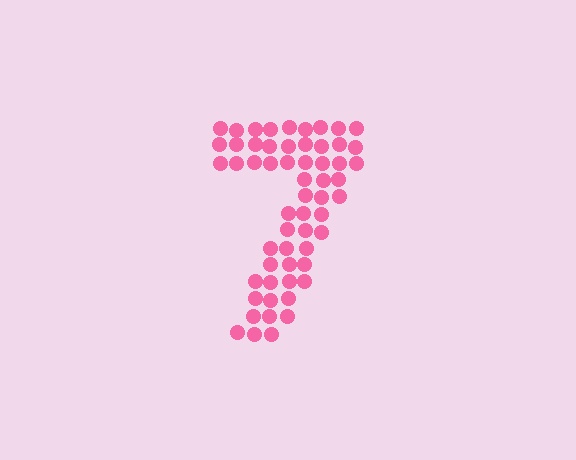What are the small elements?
The small elements are circles.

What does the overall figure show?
The overall figure shows the digit 7.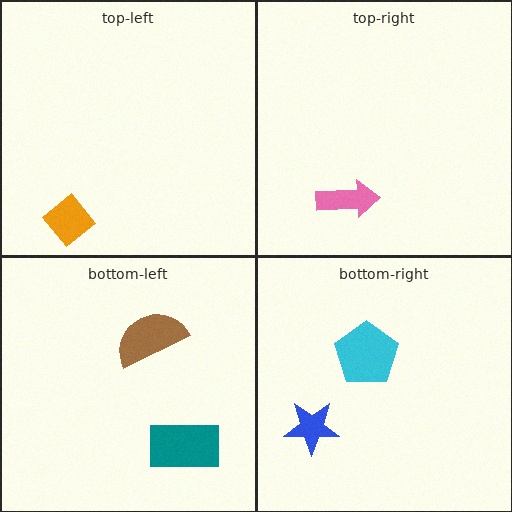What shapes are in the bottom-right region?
The cyan pentagon, the blue star.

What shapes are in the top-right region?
The pink arrow.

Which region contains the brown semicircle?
The bottom-left region.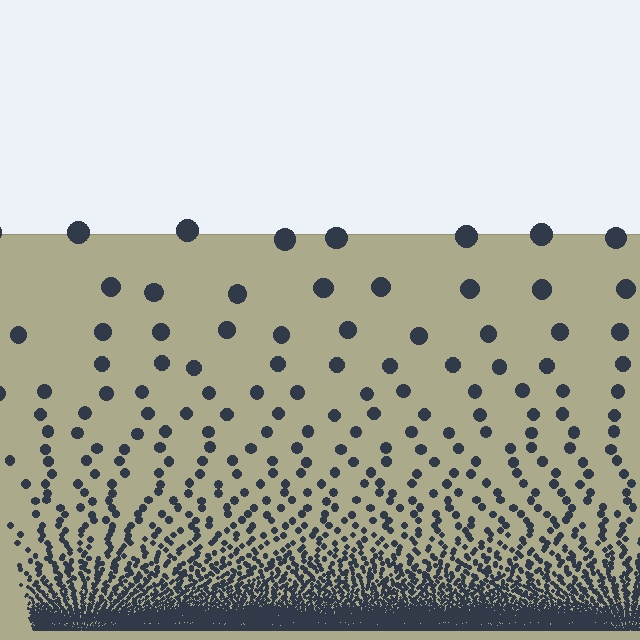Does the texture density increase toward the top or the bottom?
Density increases toward the bottom.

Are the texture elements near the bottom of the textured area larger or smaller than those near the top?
Smaller. The gradient is inverted — elements near the bottom are smaller and denser.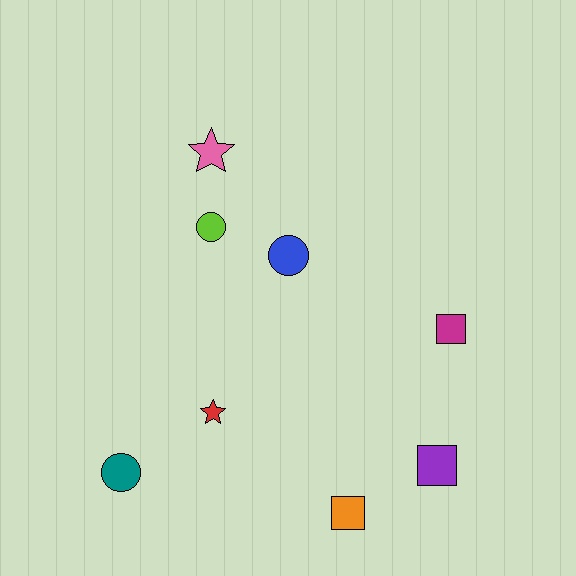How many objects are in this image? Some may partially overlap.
There are 8 objects.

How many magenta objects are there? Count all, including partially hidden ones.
There is 1 magenta object.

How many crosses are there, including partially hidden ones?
There are no crosses.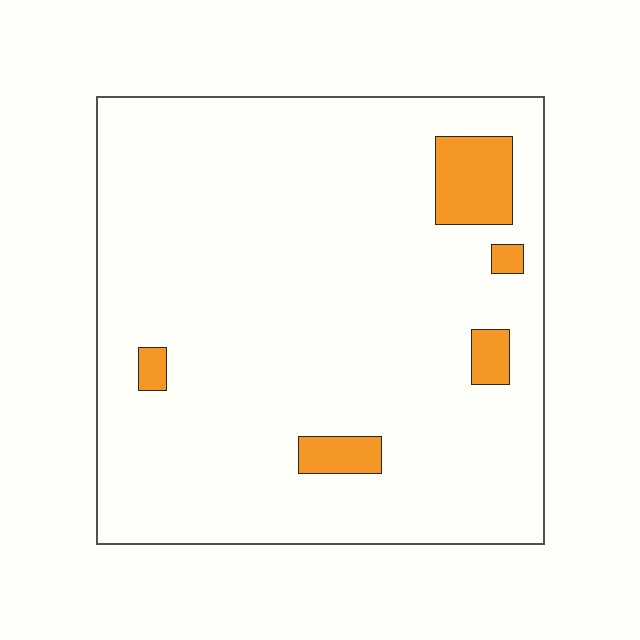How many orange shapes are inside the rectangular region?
5.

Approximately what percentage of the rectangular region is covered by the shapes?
Approximately 5%.